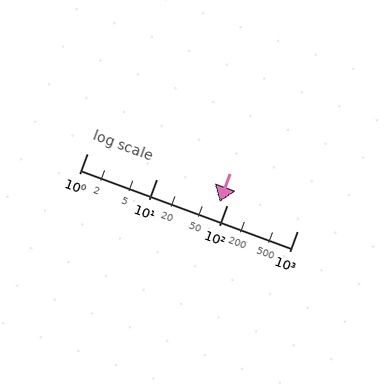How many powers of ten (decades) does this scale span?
The scale spans 3 decades, from 1 to 1000.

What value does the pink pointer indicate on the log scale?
The pointer indicates approximately 79.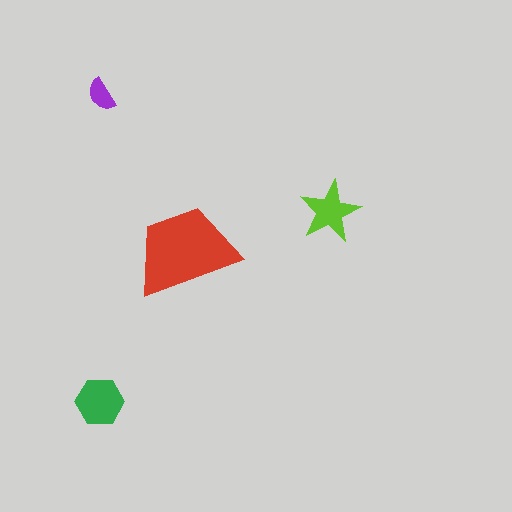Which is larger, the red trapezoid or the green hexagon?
The red trapezoid.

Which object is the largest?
The red trapezoid.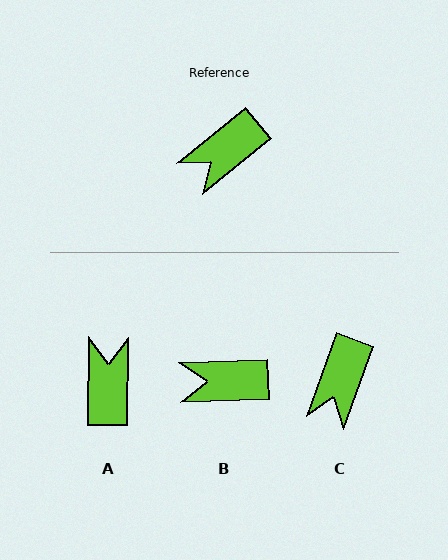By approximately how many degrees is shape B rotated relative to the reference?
Approximately 37 degrees clockwise.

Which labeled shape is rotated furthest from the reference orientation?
A, about 130 degrees away.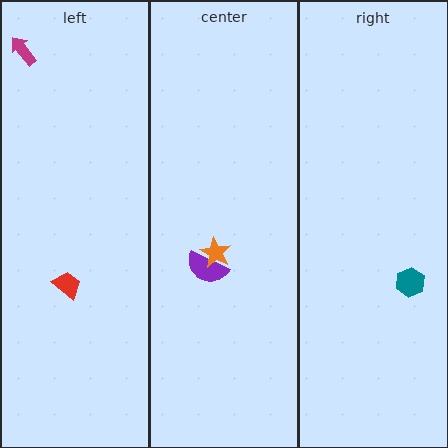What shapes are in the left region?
The red trapezoid, the magenta arrow.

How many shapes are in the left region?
2.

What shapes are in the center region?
The purple semicircle, the orange star.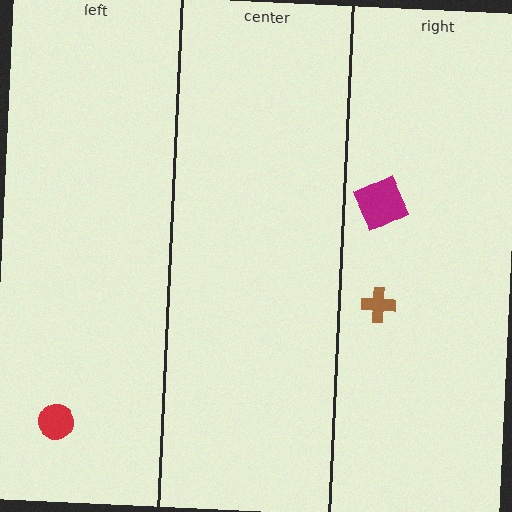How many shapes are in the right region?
2.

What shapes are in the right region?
The brown cross, the magenta square.